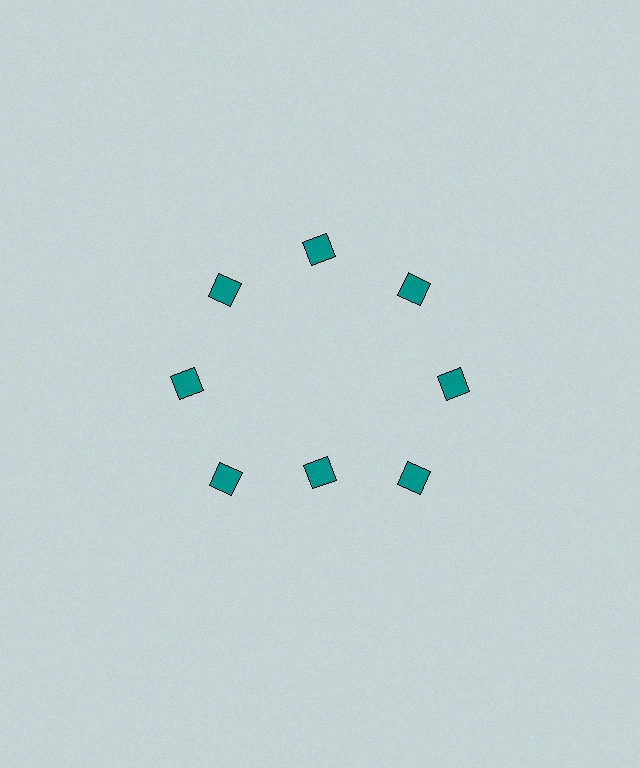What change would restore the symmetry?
The symmetry would be restored by moving it outward, back onto the ring so that all 8 diamonds sit at equal angles and equal distance from the center.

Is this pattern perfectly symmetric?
No. The 8 teal diamonds are arranged in a ring, but one element near the 6 o'clock position is pulled inward toward the center, breaking the 8-fold rotational symmetry.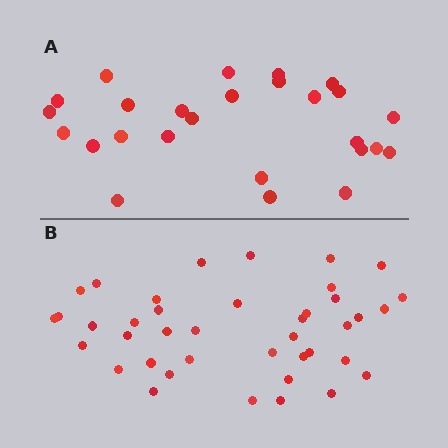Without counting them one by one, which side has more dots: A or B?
Region B (the bottom region) has more dots.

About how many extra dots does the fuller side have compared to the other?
Region B has approximately 15 more dots than region A.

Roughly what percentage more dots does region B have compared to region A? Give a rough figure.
About 55% more.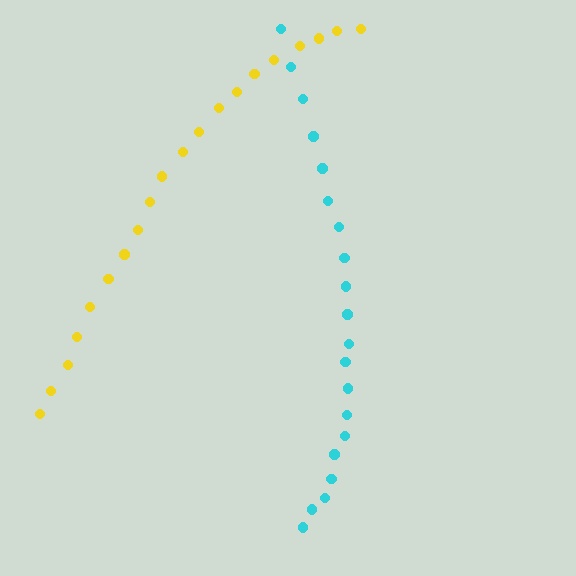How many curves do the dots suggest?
There are 2 distinct paths.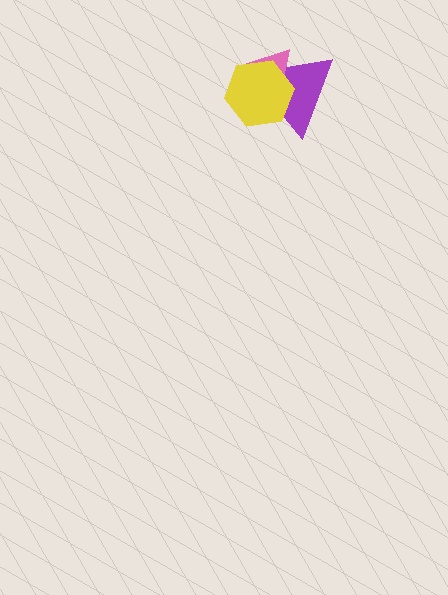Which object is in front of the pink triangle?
The yellow hexagon is in front of the pink triangle.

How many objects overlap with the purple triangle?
2 objects overlap with the purple triangle.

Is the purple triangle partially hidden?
Yes, it is partially covered by another shape.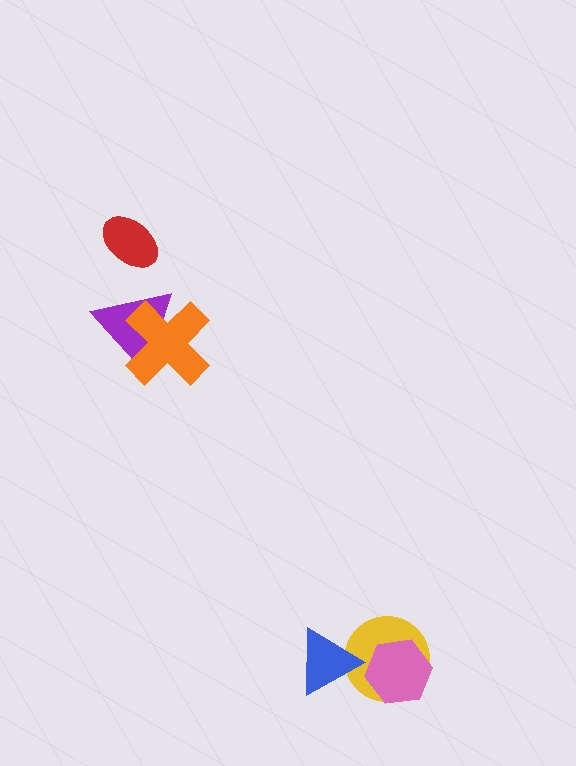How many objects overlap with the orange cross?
1 object overlaps with the orange cross.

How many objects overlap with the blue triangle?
1 object overlaps with the blue triangle.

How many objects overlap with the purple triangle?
1 object overlaps with the purple triangle.